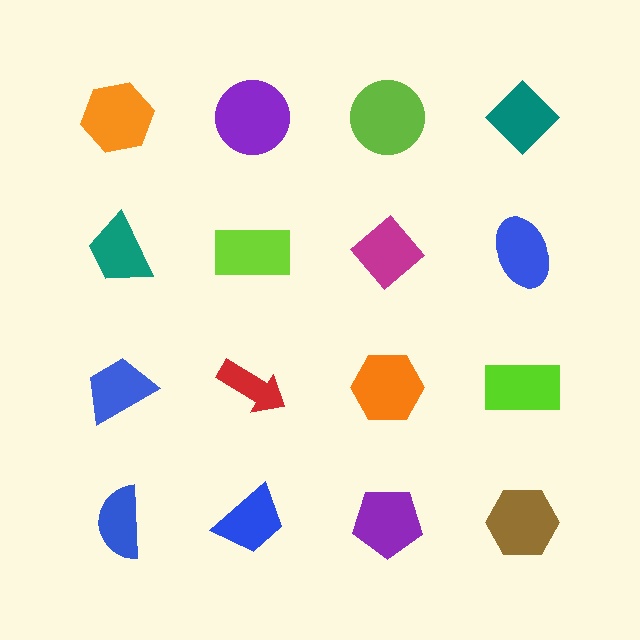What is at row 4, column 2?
A blue trapezoid.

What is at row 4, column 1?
A blue semicircle.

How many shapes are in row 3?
4 shapes.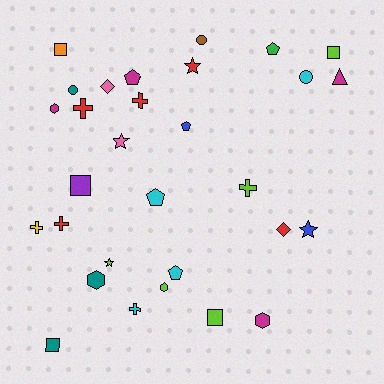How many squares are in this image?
There are 5 squares.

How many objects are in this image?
There are 30 objects.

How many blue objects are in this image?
There are 2 blue objects.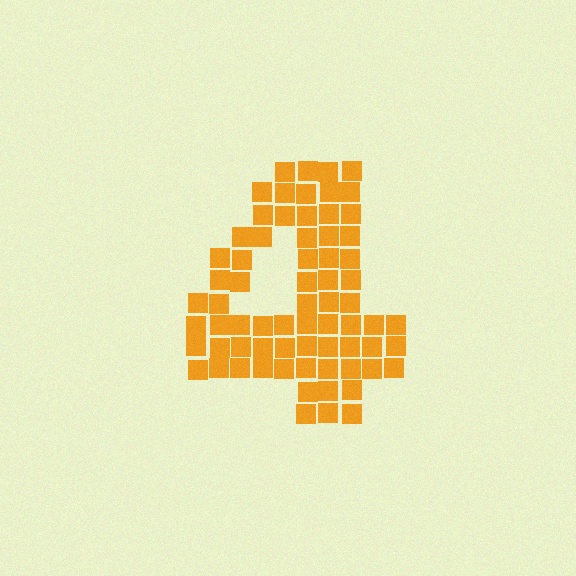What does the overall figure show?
The overall figure shows the digit 4.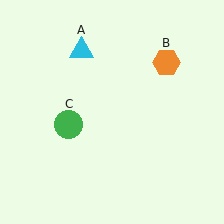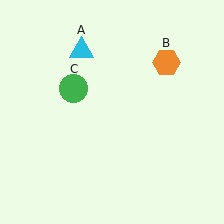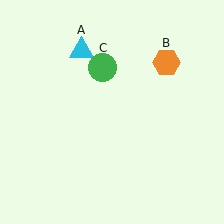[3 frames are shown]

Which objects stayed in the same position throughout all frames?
Cyan triangle (object A) and orange hexagon (object B) remained stationary.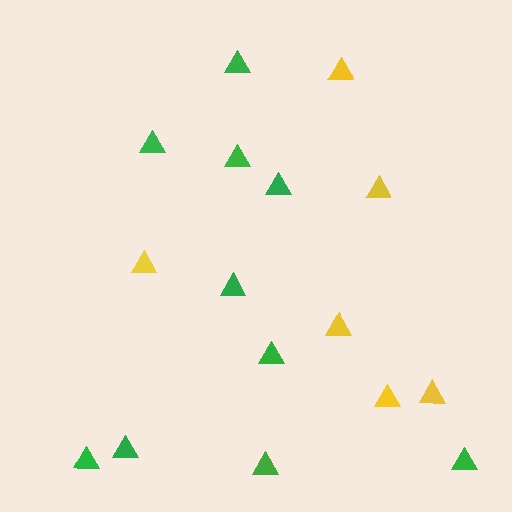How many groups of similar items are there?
There are 2 groups: one group of yellow triangles (6) and one group of green triangles (10).